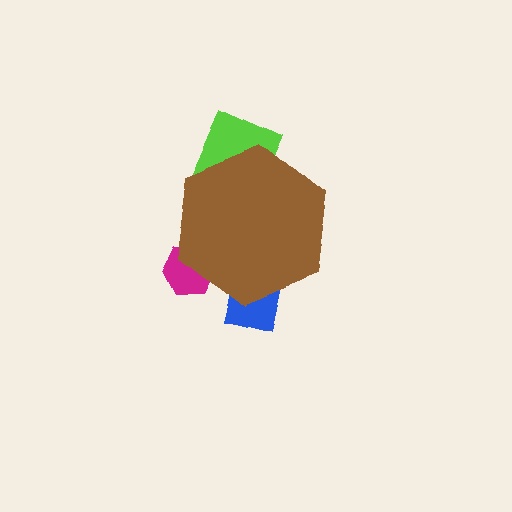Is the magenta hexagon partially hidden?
Yes, the magenta hexagon is partially hidden behind the brown hexagon.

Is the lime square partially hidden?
Yes, the lime square is partially hidden behind the brown hexagon.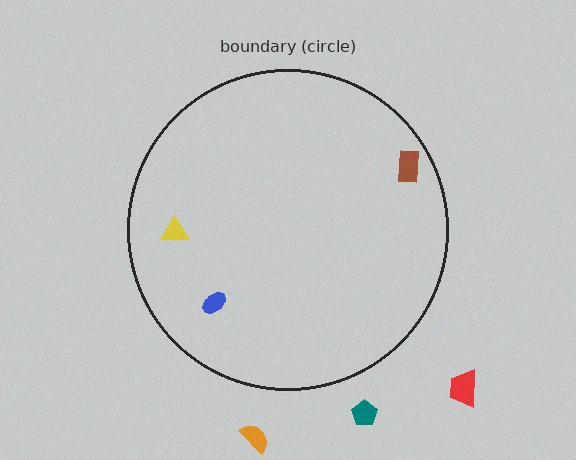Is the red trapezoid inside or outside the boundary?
Outside.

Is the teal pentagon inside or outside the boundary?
Outside.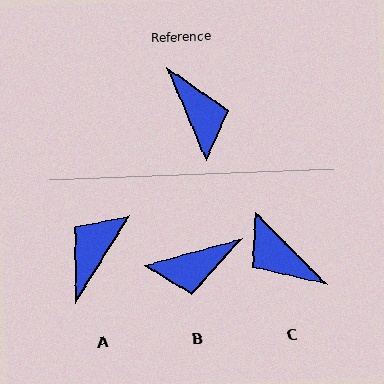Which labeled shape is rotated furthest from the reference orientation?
C, about 158 degrees away.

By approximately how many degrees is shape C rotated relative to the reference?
Approximately 158 degrees clockwise.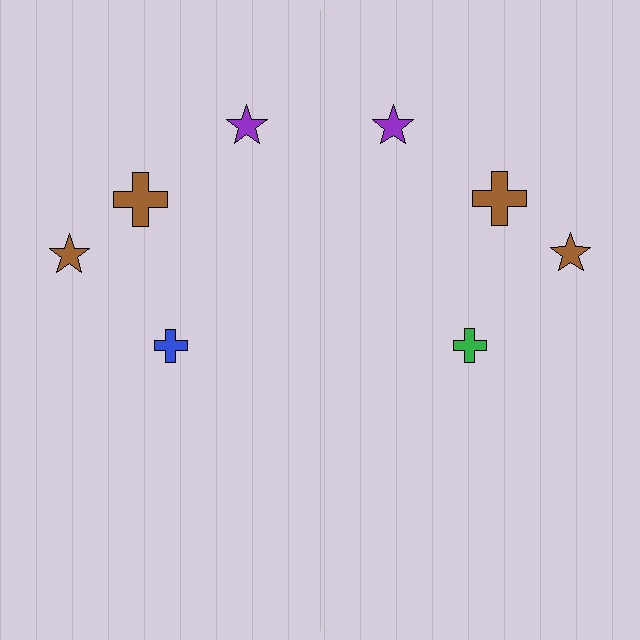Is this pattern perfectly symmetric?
No, the pattern is not perfectly symmetric. The green cross on the right side breaks the symmetry — its mirror counterpart is blue.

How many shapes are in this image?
There are 8 shapes in this image.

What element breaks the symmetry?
The green cross on the right side breaks the symmetry — its mirror counterpart is blue.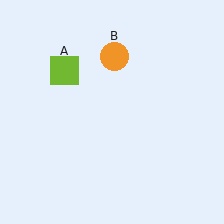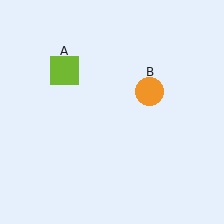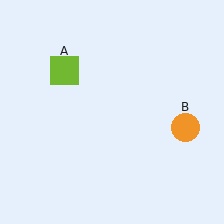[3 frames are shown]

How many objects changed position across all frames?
1 object changed position: orange circle (object B).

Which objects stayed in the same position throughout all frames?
Lime square (object A) remained stationary.